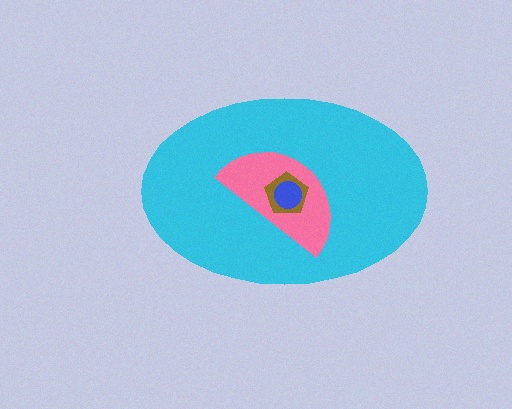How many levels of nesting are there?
4.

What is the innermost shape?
The blue circle.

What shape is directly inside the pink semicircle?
The brown pentagon.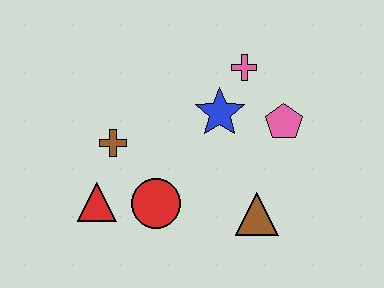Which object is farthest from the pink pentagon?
The red triangle is farthest from the pink pentagon.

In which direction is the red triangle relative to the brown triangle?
The red triangle is to the left of the brown triangle.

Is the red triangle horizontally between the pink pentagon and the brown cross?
No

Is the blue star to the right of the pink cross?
No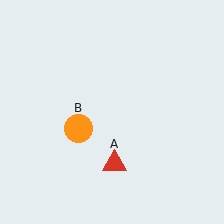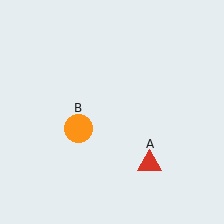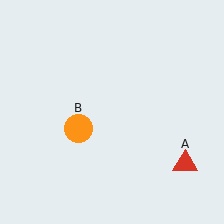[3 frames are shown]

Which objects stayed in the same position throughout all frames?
Orange circle (object B) remained stationary.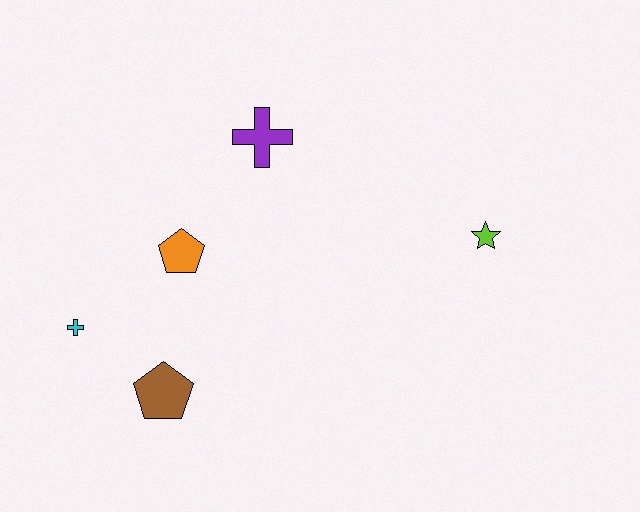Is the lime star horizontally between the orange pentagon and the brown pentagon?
No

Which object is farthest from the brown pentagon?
The lime star is farthest from the brown pentagon.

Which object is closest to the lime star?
The purple cross is closest to the lime star.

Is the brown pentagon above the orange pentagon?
No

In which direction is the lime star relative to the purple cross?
The lime star is to the right of the purple cross.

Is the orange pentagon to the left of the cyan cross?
No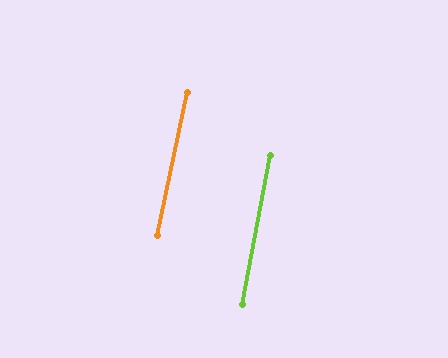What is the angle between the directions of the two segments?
Approximately 1 degree.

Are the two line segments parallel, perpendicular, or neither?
Parallel — their directions differ by only 1.1°.